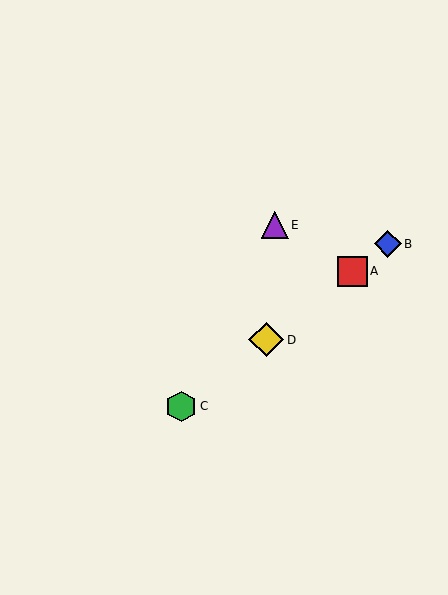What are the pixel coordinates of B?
Object B is at (388, 244).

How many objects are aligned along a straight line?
4 objects (A, B, C, D) are aligned along a straight line.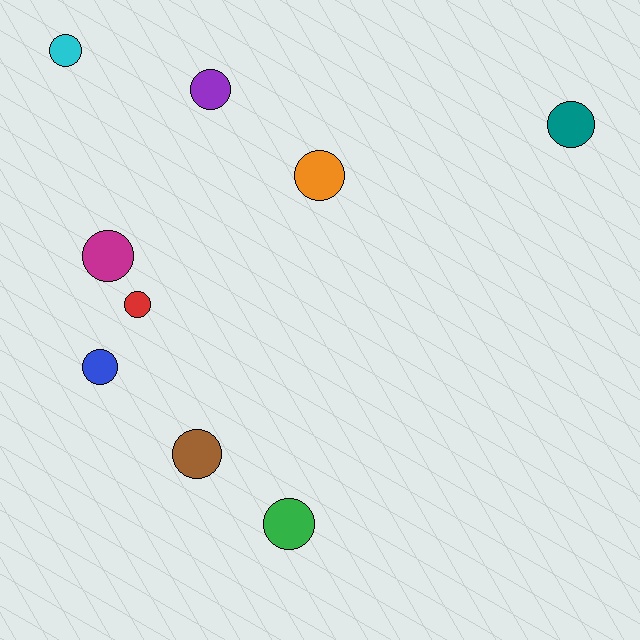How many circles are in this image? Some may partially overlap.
There are 9 circles.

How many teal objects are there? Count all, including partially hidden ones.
There is 1 teal object.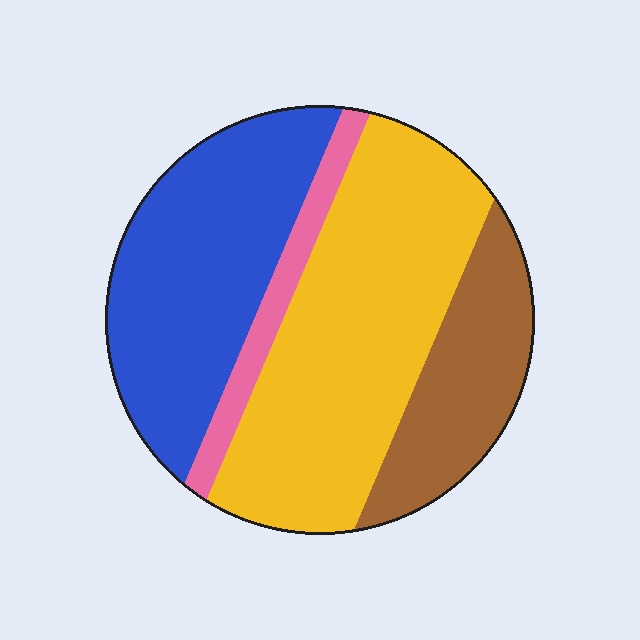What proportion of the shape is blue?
Blue takes up between a sixth and a third of the shape.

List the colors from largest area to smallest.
From largest to smallest: yellow, blue, brown, pink.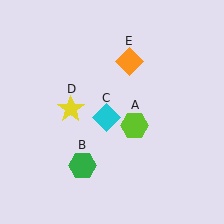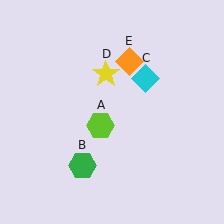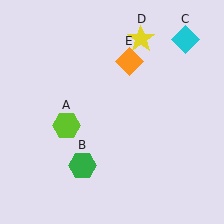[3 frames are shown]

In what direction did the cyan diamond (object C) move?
The cyan diamond (object C) moved up and to the right.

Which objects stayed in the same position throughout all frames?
Green hexagon (object B) and orange diamond (object E) remained stationary.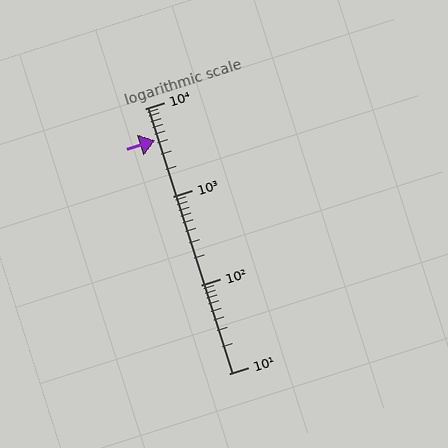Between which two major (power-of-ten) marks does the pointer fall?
The pointer is between 1000 and 10000.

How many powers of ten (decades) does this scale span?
The scale spans 3 decades, from 10 to 10000.